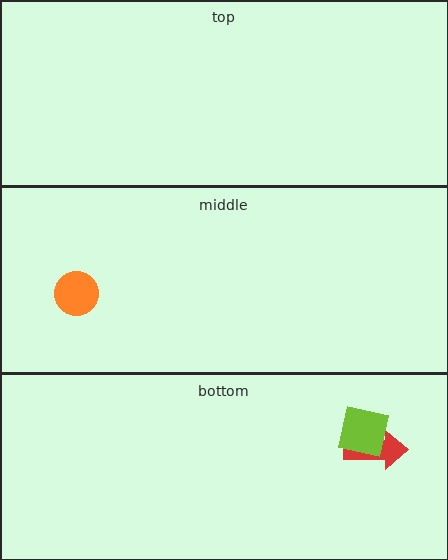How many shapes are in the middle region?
1.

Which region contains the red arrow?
The bottom region.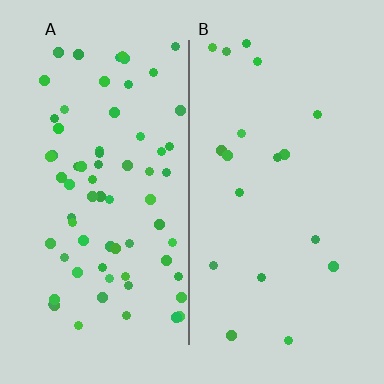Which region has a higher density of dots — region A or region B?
A (the left).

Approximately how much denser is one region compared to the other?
Approximately 3.8× — region A over region B.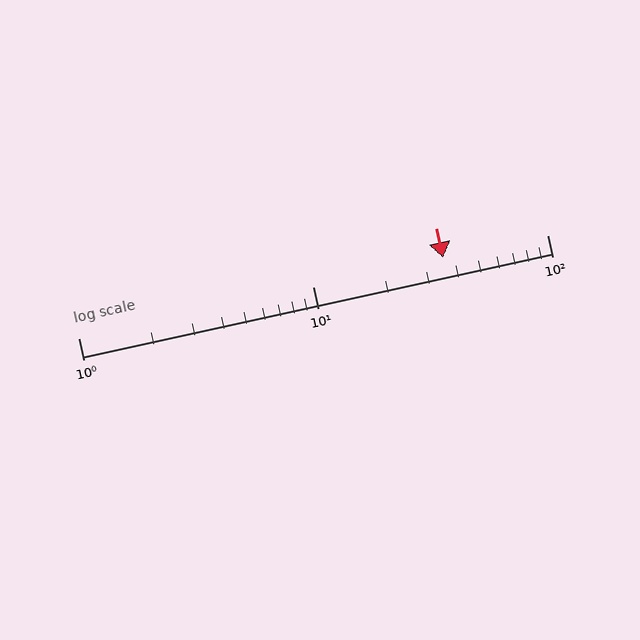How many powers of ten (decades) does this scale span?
The scale spans 2 decades, from 1 to 100.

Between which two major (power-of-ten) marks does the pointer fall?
The pointer is between 10 and 100.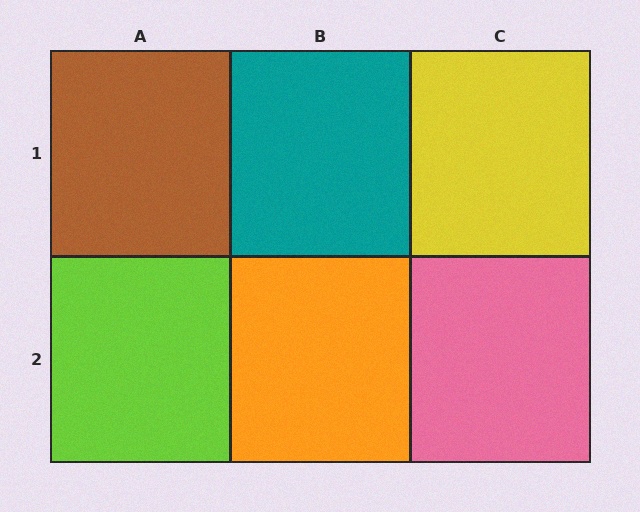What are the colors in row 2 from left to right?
Lime, orange, pink.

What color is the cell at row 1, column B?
Teal.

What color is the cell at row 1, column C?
Yellow.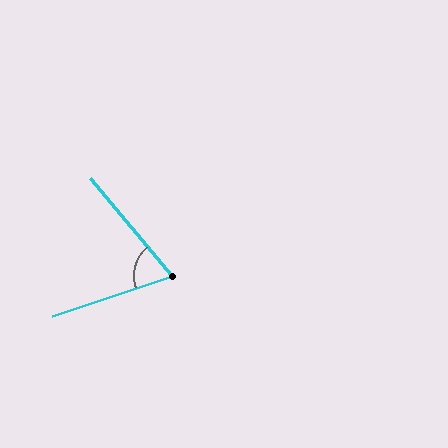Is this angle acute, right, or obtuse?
It is acute.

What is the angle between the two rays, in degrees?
Approximately 69 degrees.